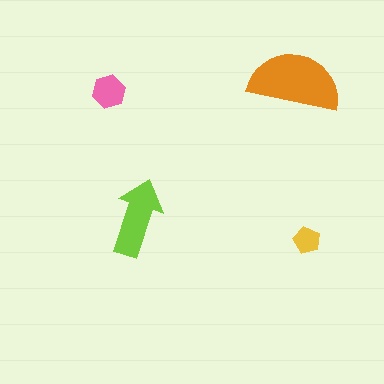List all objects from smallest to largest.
The yellow pentagon, the pink hexagon, the lime arrow, the orange semicircle.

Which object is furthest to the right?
The yellow pentagon is rightmost.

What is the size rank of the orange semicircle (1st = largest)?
1st.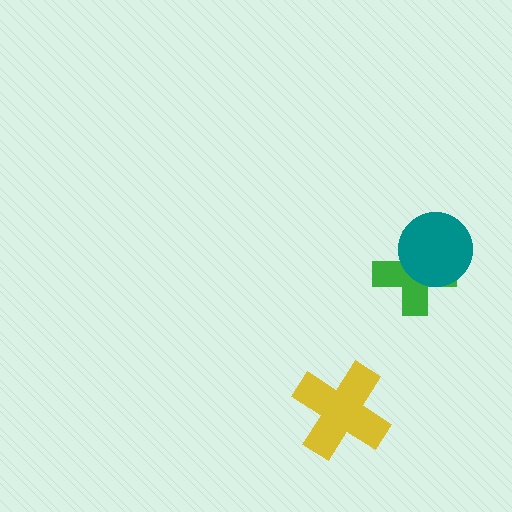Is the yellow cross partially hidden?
No, no other shape covers it.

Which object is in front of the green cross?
The teal circle is in front of the green cross.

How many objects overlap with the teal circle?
1 object overlaps with the teal circle.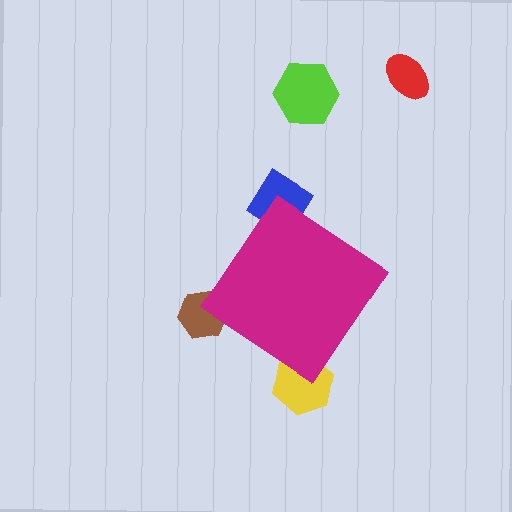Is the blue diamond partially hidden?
Yes, the blue diamond is partially hidden behind the magenta diamond.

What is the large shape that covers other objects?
A magenta diamond.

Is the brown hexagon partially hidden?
Yes, the brown hexagon is partially hidden behind the magenta diamond.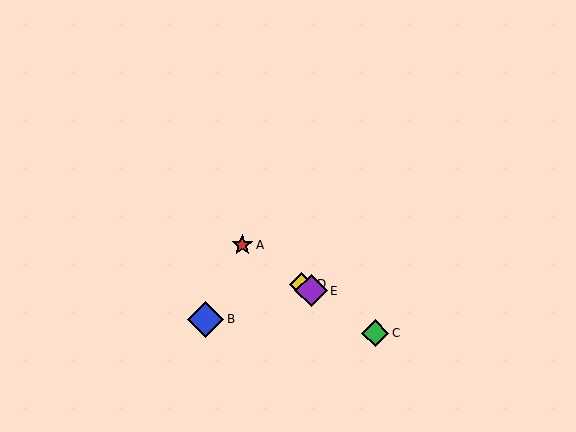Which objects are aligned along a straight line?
Objects A, C, D, E are aligned along a straight line.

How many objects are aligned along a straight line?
4 objects (A, C, D, E) are aligned along a straight line.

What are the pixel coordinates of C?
Object C is at (375, 333).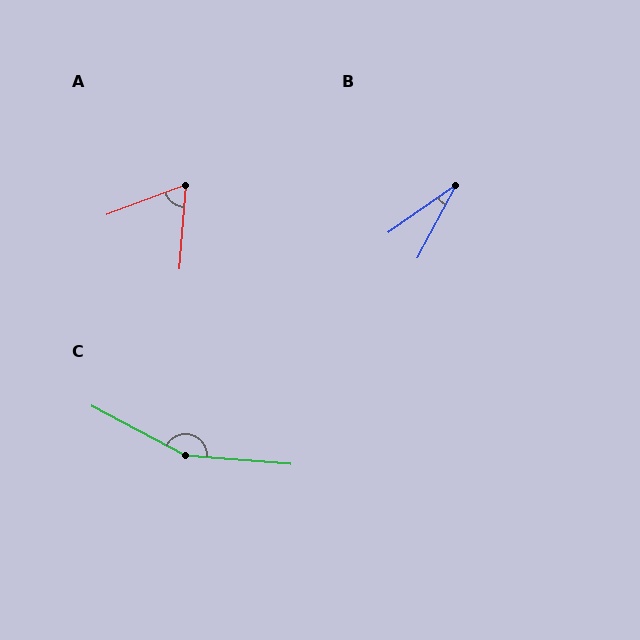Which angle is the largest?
C, at approximately 157 degrees.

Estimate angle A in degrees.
Approximately 65 degrees.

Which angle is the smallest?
B, at approximately 27 degrees.